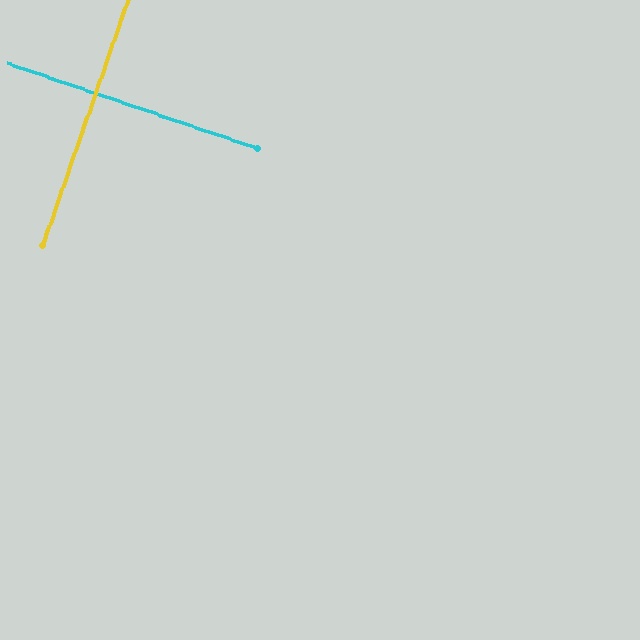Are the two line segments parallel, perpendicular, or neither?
Perpendicular — they meet at approximately 90°.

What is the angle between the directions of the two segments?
Approximately 90 degrees.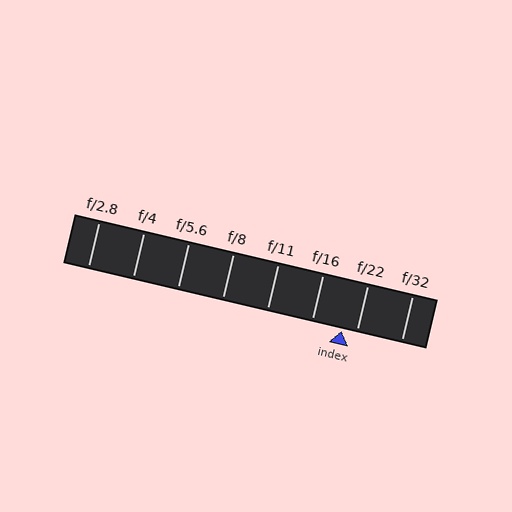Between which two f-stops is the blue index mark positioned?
The index mark is between f/16 and f/22.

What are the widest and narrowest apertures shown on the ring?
The widest aperture shown is f/2.8 and the narrowest is f/32.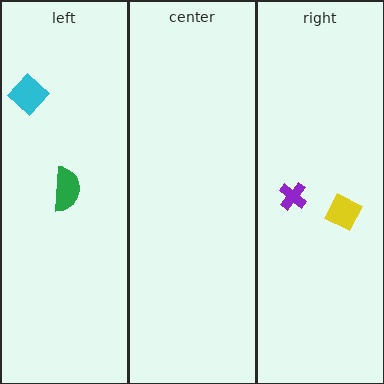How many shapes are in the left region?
2.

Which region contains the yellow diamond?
The right region.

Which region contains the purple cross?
The right region.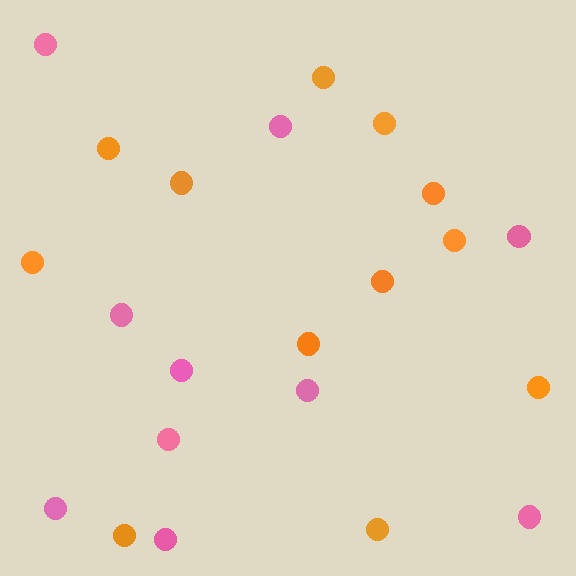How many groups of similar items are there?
There are 2 groups: one group of pink circles (10) and one group of orange circles (12).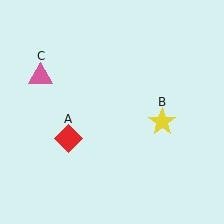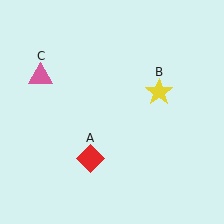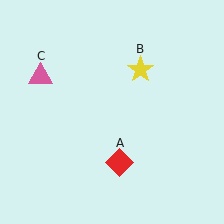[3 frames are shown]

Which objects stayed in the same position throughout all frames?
Pink triangle (object C) remained stationary.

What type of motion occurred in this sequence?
The red diamond (object A), yellow star (object B) rotated counterclockwise around the center of the scene.